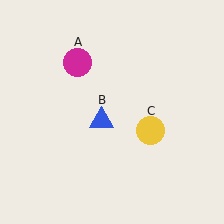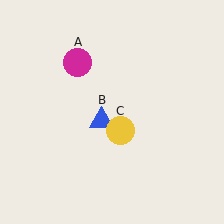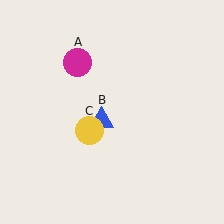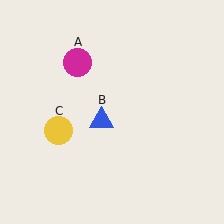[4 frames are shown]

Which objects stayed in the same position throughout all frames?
Magenta circle (object A) and blue triangle (object B) remained stationary.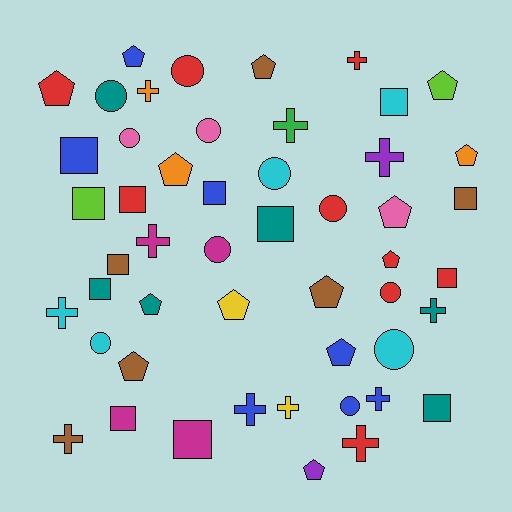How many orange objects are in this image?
There are 3 orange objects.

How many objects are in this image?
There are 50 objects.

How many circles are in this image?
There are 11 circles.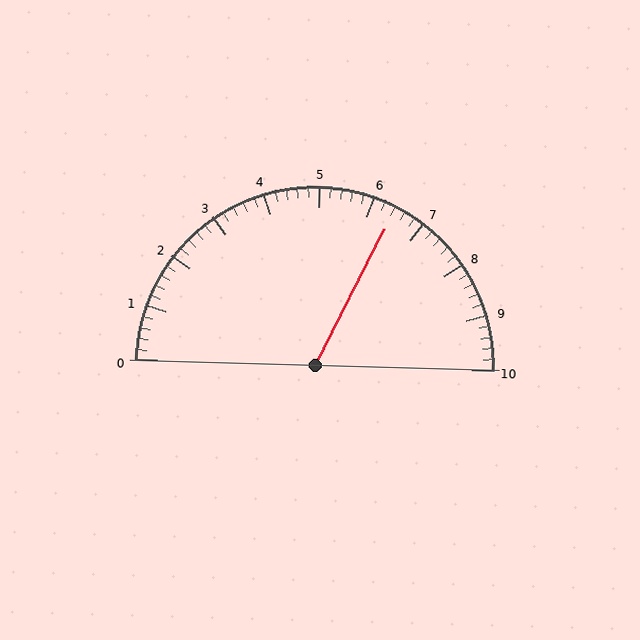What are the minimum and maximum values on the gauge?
The gauge ranges from 0 to 10.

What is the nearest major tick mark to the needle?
The nearest major tick mark is 6.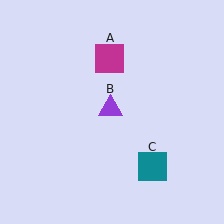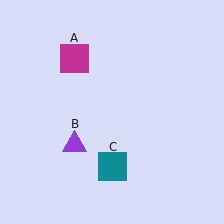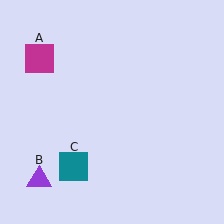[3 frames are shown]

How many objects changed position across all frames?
3 objects changed position: magenta square (object A), purple triangle (object B), teal square (object C).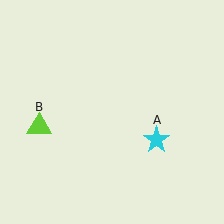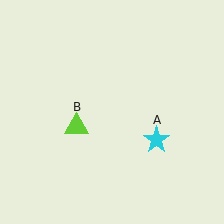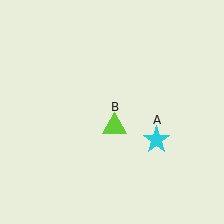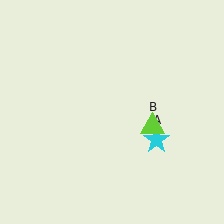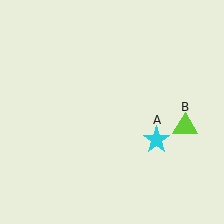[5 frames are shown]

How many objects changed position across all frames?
1 object changed position: lime triangle (object B).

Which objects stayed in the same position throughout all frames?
Cyan star (object A) remained stationary.